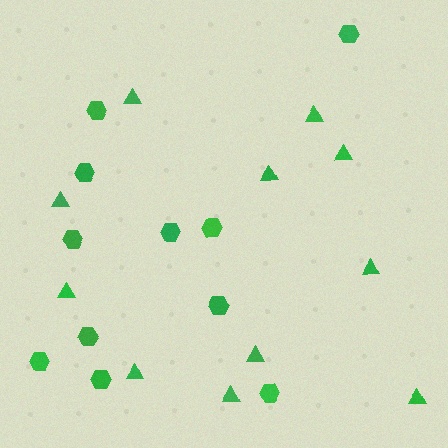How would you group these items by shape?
There are 2 groups: one group of triangles (11) and one group of hexagons (11).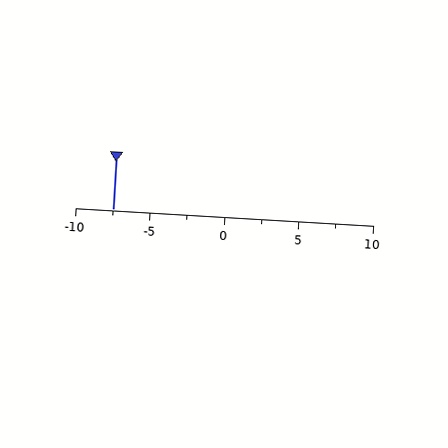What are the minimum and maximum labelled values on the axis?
The axis runs from -10 to 10.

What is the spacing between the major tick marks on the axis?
The major ticks are spaced 5 apart.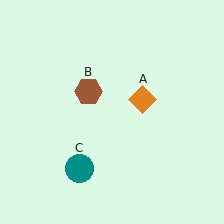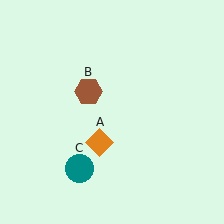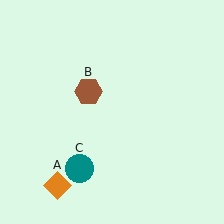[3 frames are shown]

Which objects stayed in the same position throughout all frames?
Brown hexagon (object B) and teal circle (object C) remained stationary.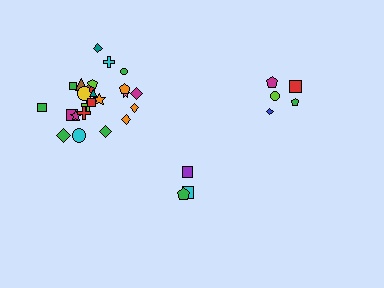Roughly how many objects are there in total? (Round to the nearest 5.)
Roughly 35 objects in total.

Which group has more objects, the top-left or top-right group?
The top-left group.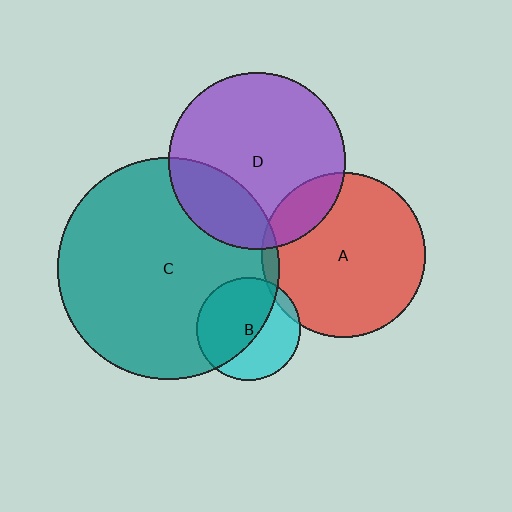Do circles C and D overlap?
Yes.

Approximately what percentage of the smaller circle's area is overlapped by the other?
Approximately 25%.